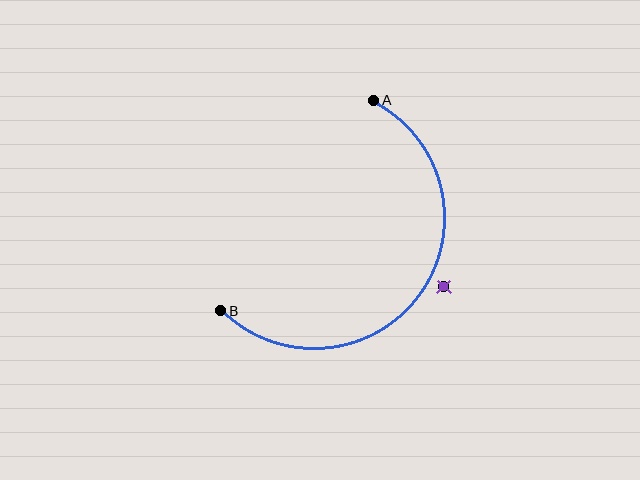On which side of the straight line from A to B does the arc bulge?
The arc bulges below and to the right of the straight line connecting A and B.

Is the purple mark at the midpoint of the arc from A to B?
No — the purple mark does not lie on the arc at all. It sits slightly outside the curve.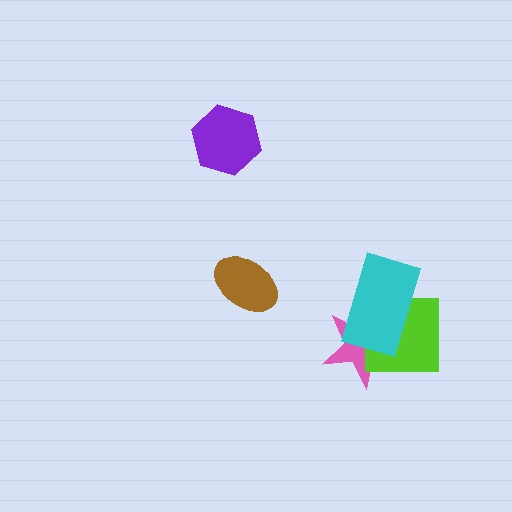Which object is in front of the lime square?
The cyan rectangle is in front of the lime square.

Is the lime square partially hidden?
Yes, it is partially covered by another shape.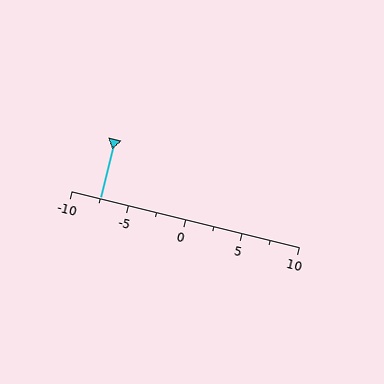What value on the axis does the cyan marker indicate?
The marker indicates approximately -7.5.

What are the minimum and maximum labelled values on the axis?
The axis runs from -10 to 10.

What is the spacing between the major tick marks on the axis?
The major ticks are spaced 5 apart.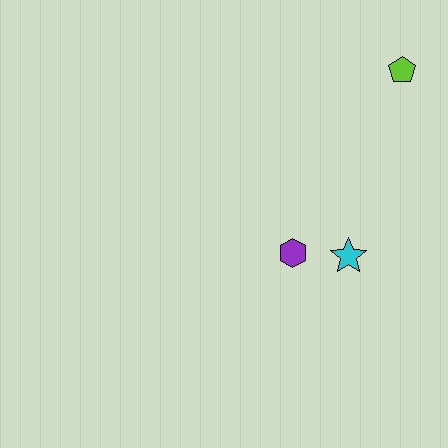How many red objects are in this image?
There are no red objects.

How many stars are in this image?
There is 1 star.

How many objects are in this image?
There are 3 objects.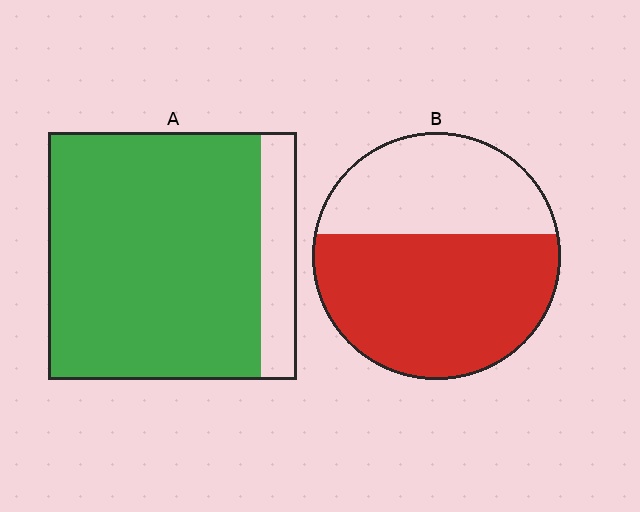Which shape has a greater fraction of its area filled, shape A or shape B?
Shape A.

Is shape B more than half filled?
Yes.